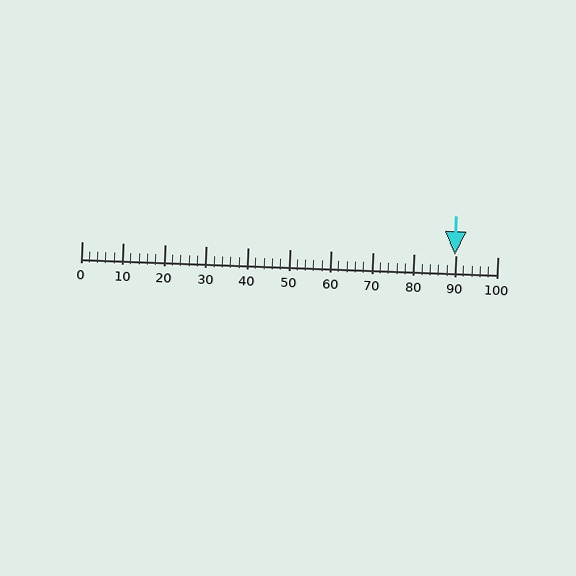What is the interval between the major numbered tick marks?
The major tick marks are spaced 10 units apart.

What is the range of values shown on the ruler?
The ruler shows values from 0 to 100.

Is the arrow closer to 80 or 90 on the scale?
The arrow is closer to 90.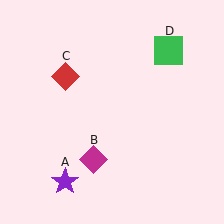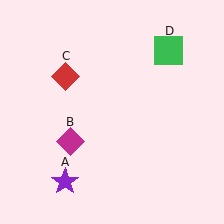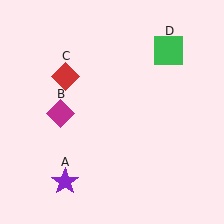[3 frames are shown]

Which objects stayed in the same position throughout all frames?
Purple star (object A) and red diamond (object C) and green square (object D) remained stationary.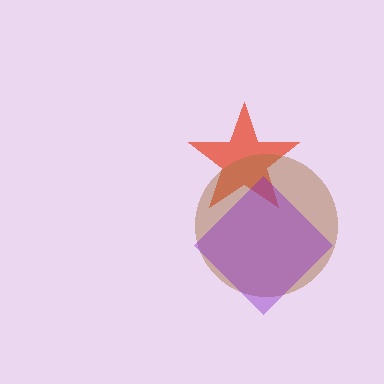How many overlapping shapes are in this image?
There are 3 overlapping shapes in the image.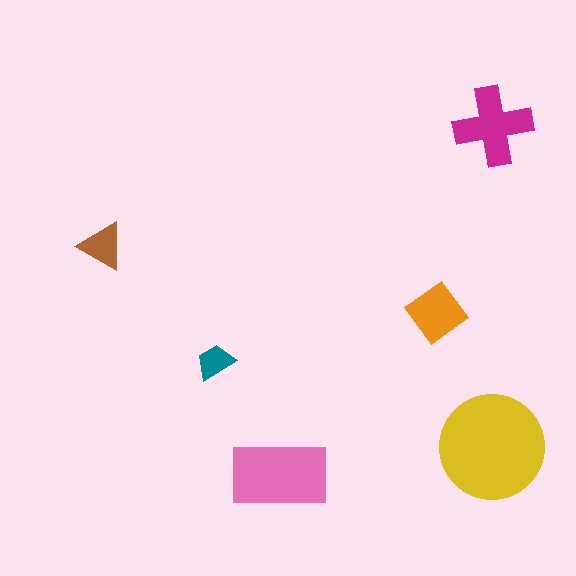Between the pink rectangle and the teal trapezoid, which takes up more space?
The pink rectangle.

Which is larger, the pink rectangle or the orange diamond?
The pink rectangle.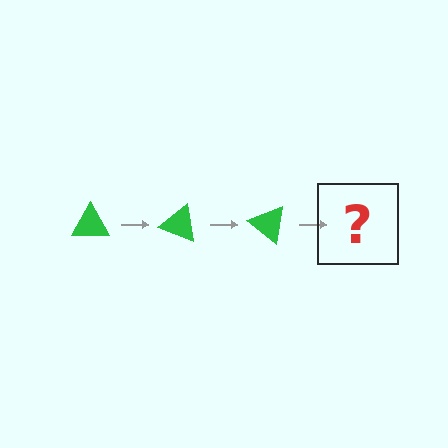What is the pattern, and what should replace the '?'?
The pattern is that the triangle rotates 20 degrees each step. The '?' should be a green triangle rotated 60 degrees.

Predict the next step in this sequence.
The next step is a green triangle rotated 60 degrees.